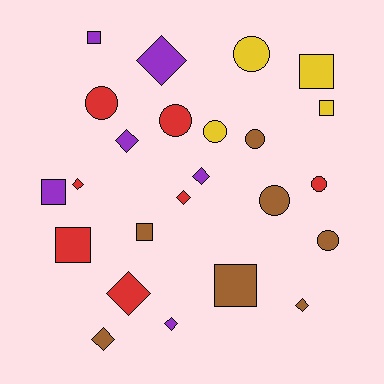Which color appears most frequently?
Red, with 7 objects.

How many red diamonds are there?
There are 3 red diamonds.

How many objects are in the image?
There are 24 objects.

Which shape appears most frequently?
Diamond, with 9 objects.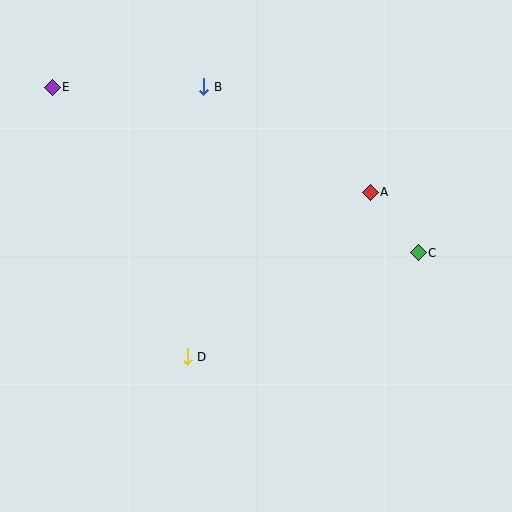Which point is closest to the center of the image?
Point D at (187, 357) is closest to the center.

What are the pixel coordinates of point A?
Point A is at (370, 192).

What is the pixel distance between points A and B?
The distance between A and B is 197 pixels.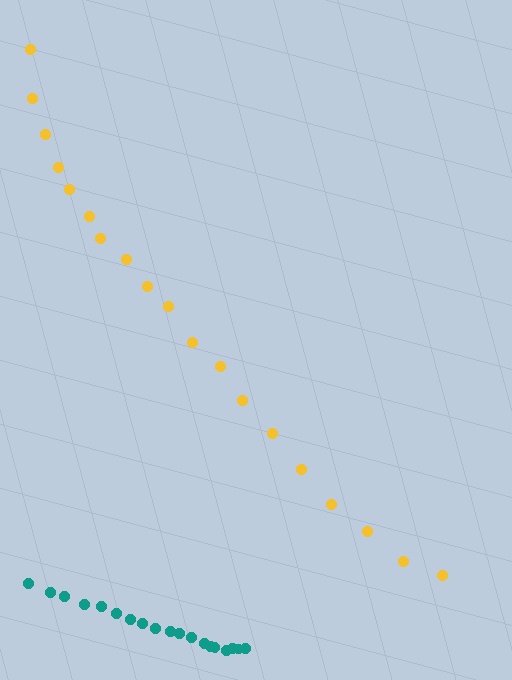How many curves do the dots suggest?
There are 2 distinct paths.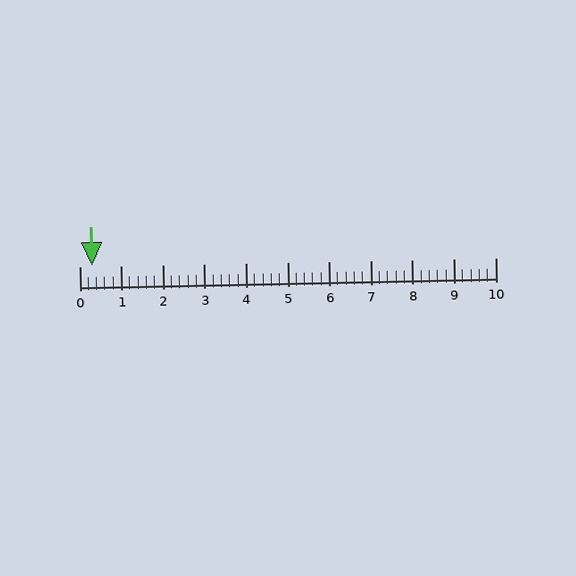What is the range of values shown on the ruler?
The ruler shows values from 0 to 10.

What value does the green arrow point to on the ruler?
The green arrow points to approximately 0.3.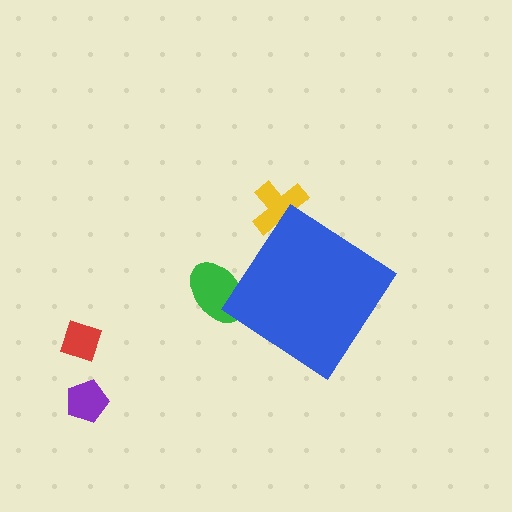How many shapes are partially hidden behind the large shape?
2 shapes are partially hidden.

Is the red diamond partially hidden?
No, the red diamond is fully visible.